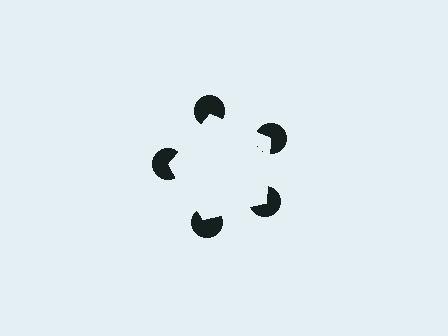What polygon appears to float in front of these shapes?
An illusory pentagon — its edges are inferred from the aligned wedge cuts in the pac-man discs, not physically drawn.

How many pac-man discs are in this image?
There are 5 — one at each vertex of the illusory pentagon.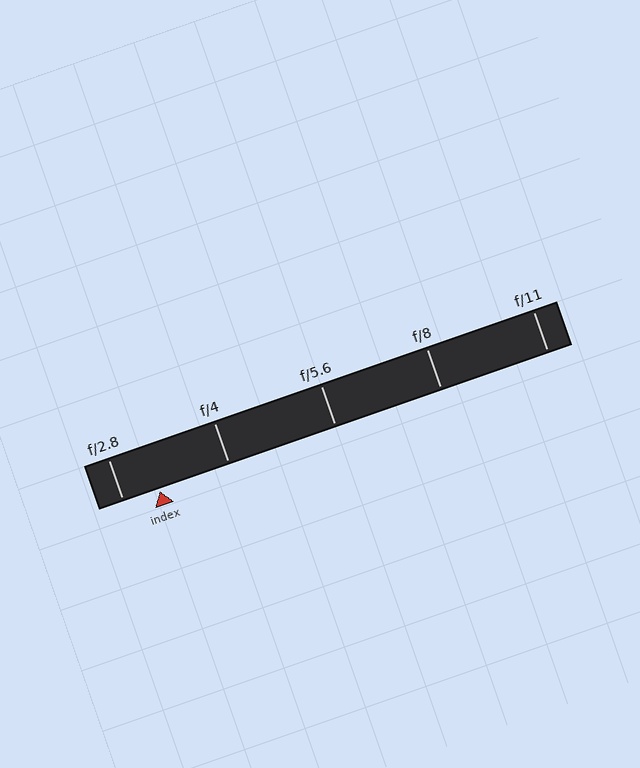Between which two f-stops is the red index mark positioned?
The index mark is between f/2.8 and f/4.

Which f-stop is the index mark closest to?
The index mark is closest to f/2.8.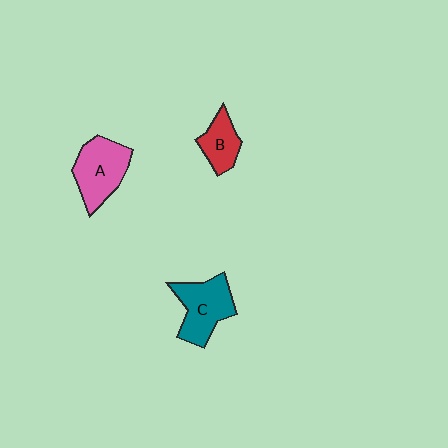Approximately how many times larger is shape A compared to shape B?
Approximately 1.7 times.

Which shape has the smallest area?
Shape B (red).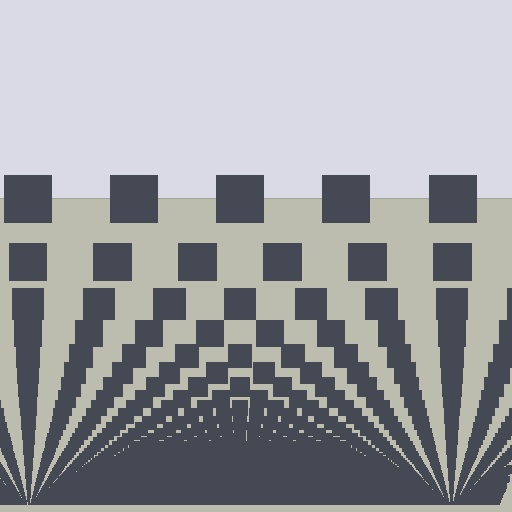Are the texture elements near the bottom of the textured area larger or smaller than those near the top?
Smaller. The gradient is inverted — elements near the bottom are smaller and denser.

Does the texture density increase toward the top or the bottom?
Density increases toward the bottom.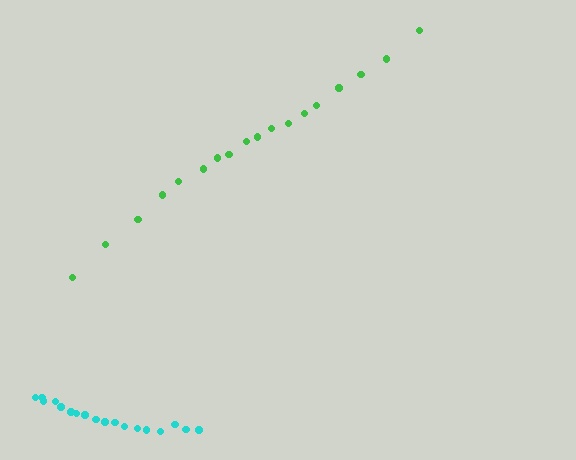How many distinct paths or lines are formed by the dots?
There are 2 distinct paths.